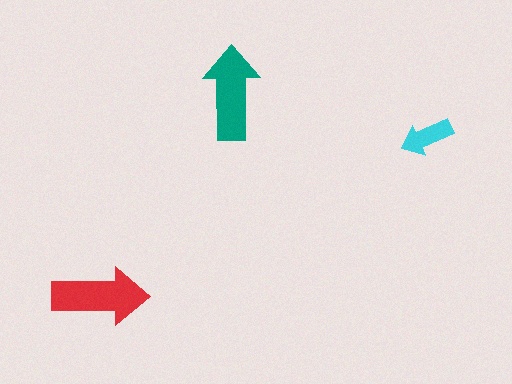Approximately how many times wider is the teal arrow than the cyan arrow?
About 2 times wider.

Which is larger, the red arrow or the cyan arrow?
The red one.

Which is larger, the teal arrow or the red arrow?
The red one.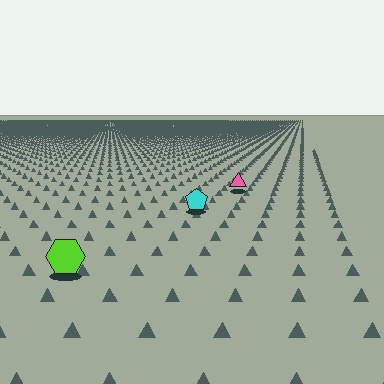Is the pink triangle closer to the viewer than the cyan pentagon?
No. The cyan pentagon is closer — you can tell from the texture gradient: the ground texture is coarser near it.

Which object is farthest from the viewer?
The pink triangle is farthest from the viewer. It appears smaller and the ground texture around it is denser.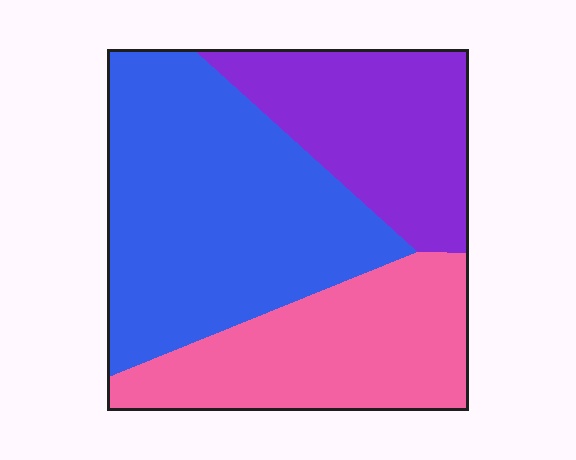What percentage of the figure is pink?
Pink covers 29% of the figure.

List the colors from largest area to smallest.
From largest to smallest: blue, pink, purple.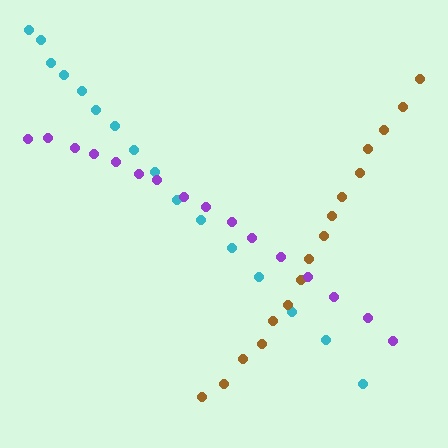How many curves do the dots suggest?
There are 3 distinct paths.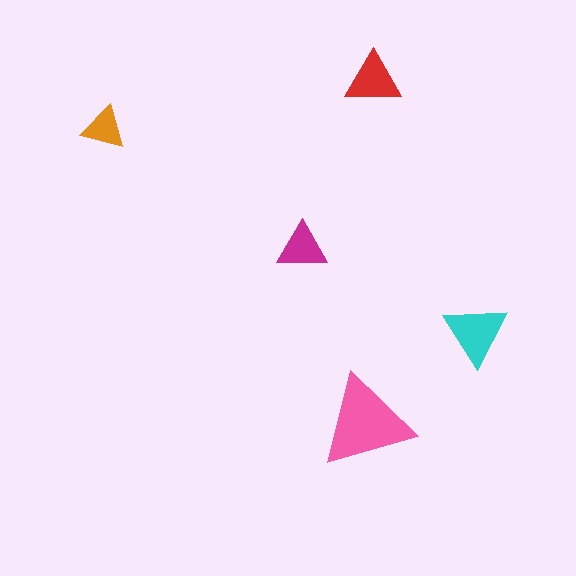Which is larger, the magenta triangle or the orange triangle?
The magenta one.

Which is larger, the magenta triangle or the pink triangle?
The pink one.